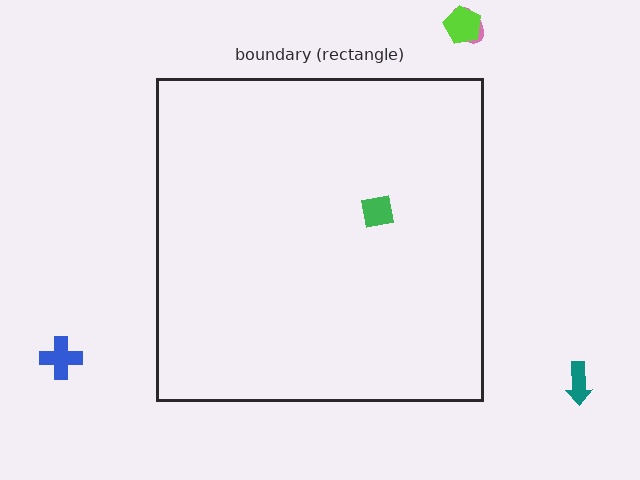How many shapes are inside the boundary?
1 inside, 4 outside.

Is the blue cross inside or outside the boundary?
Outside.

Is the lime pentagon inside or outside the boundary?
Outside.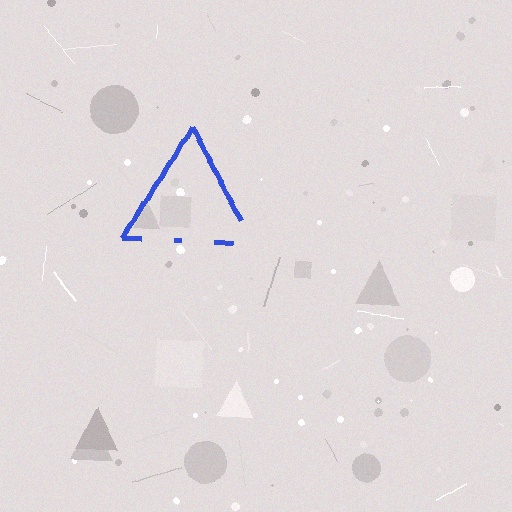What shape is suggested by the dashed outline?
The dashed outline suggests a triangle.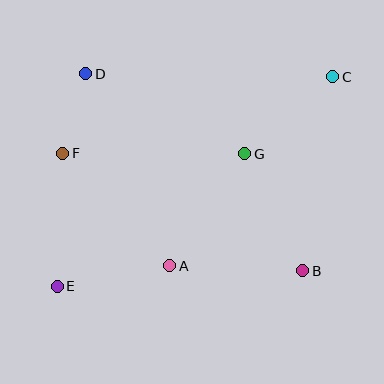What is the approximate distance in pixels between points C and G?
The distance between C and G is approximately 117 pixels.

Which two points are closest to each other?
Points D and F are closest to each other.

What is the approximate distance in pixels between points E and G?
The distance between E and G is approximately 230 pixels.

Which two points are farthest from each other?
Points C and E are farthest from each other.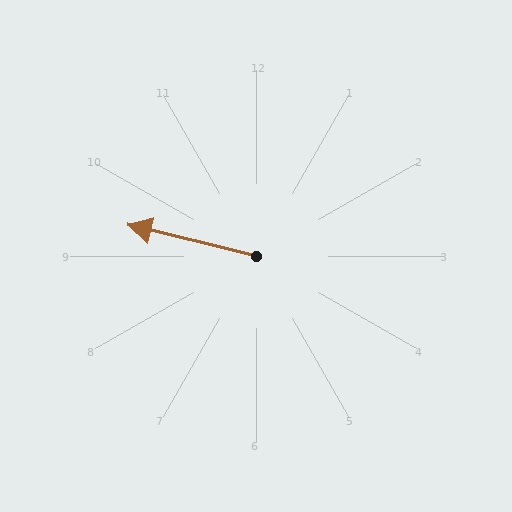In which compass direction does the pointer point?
West.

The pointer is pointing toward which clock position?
Roughly 9 o'clock.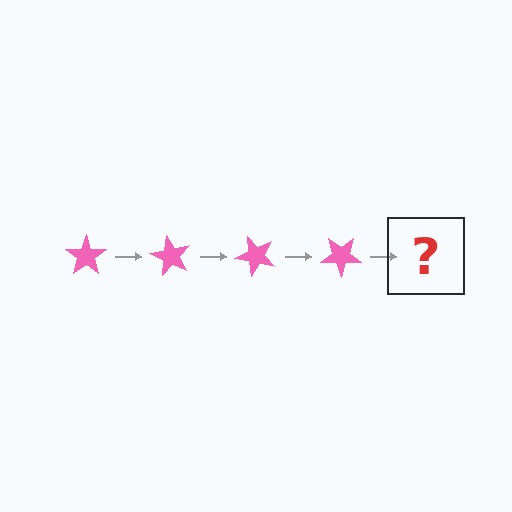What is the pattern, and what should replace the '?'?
The pattern is that the star rotates 60 degrees each step. The '?' should be a pink star rotated 240 degrees.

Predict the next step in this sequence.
The next step is a pink star rotated 240 degrees.